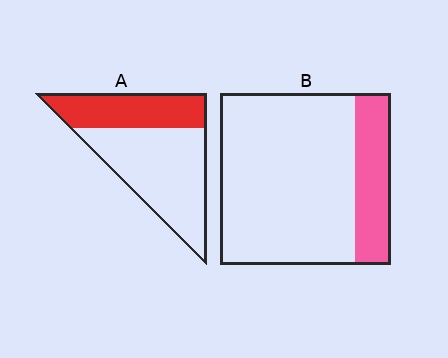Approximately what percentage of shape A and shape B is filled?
A is approximately 35% and B is approximately 20%.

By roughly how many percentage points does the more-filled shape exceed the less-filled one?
By roughly 15 percentage points (A over B).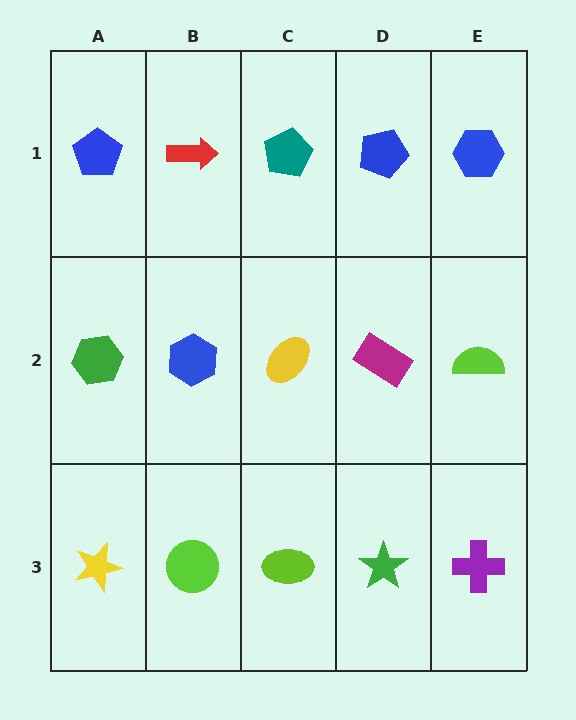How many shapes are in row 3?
5 shapes.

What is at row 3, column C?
A lime ellipse.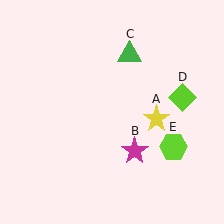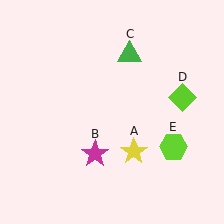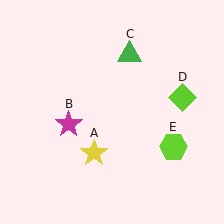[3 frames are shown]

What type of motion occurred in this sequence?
The yellow star (object A), magenta star (object B) rotated clockwise around the center of the scene.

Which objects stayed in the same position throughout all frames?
Green triangle (object C) and lime diamond (object D) and lime hexagon (object E) remained stationary.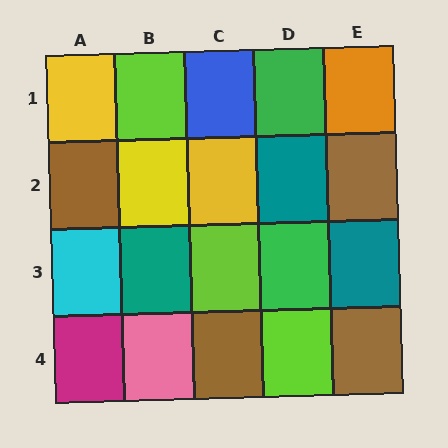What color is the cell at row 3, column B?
Teal.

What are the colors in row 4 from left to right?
Magenta, pink, brown, lime, brown.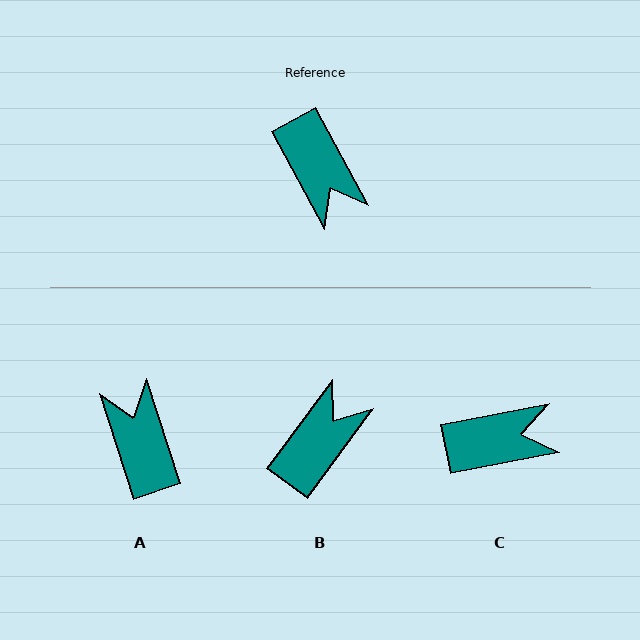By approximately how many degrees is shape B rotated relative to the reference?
Approximately 115 degrees counter-clockwise.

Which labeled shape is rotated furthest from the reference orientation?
A, about 170 degrees away.